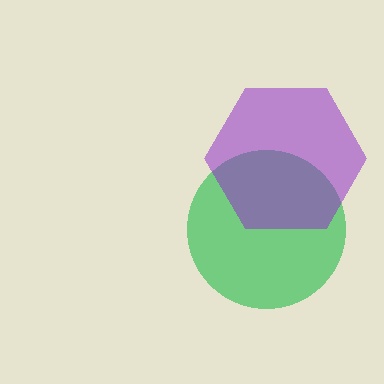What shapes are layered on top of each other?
The layered shapes are: a green circle, a purple hexagon.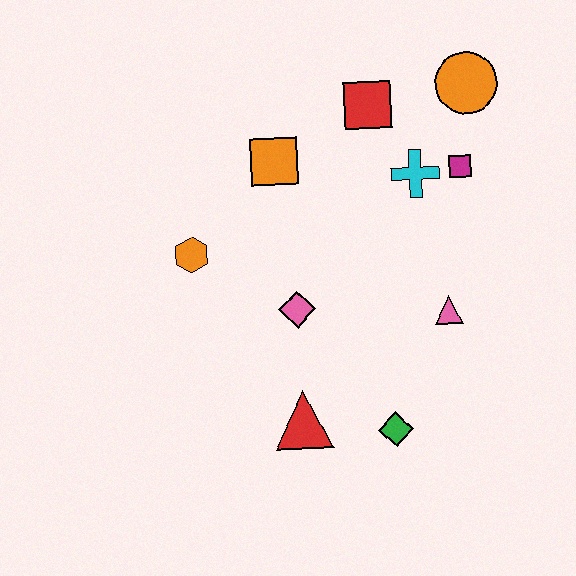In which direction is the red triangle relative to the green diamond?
The red triangle is to the left of the green diamond.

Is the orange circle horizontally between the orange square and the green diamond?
No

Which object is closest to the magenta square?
The cyan cross is closest to the magenta square.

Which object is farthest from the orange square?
The green diamond is farthest from the orange square.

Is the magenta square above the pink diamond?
Yes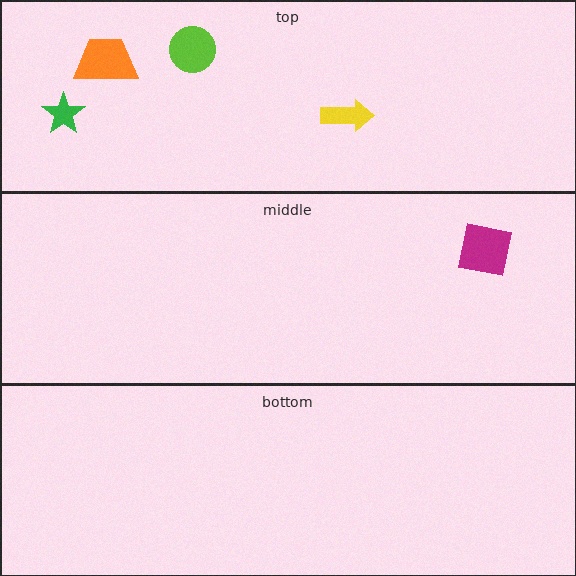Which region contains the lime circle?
The top region.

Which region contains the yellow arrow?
The top region.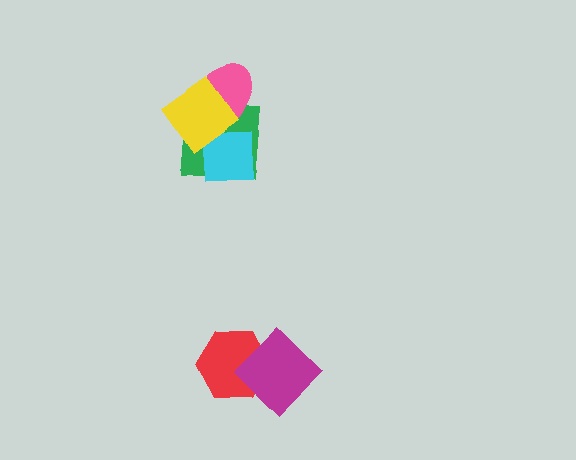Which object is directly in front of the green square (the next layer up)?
The cyan square is directly in front of the green square.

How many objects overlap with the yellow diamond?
3 objects overlap with the yellow diamond.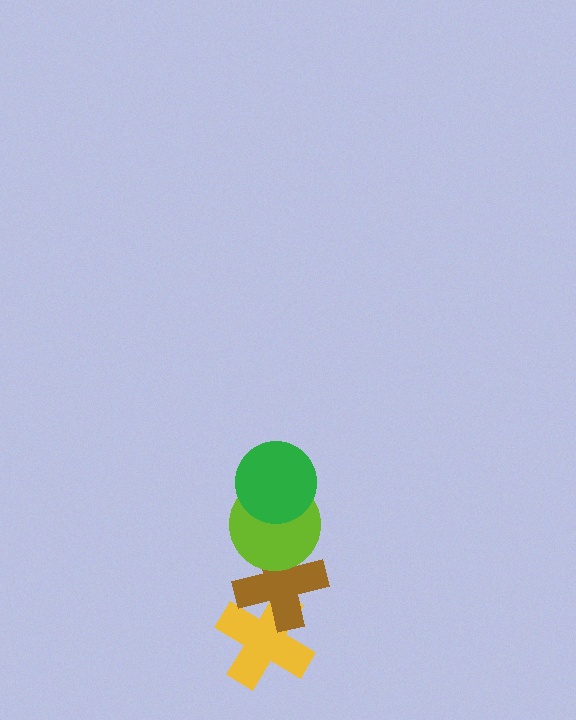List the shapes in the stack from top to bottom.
From top to bottom: the green circle, the lime circle, the brown cross, the yellow cross.